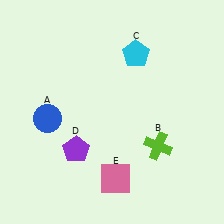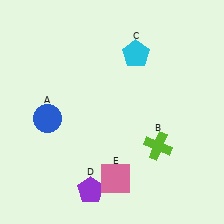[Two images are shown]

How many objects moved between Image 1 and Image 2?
1 object moved between the two images.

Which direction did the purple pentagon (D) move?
The purple pentagon (D) moved down.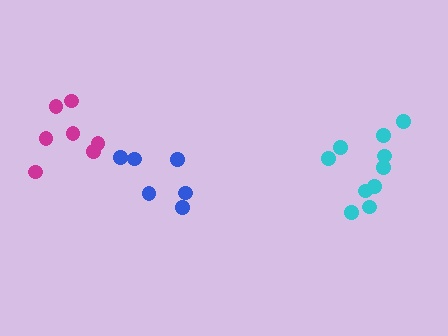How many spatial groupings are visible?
There are 3 spatial groupings.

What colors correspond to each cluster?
The clusters are colored: cyan, blue, magenta.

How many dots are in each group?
Group 1: 10 dots, Group 2: 6 dots, Group 3: 7 dots (23 total).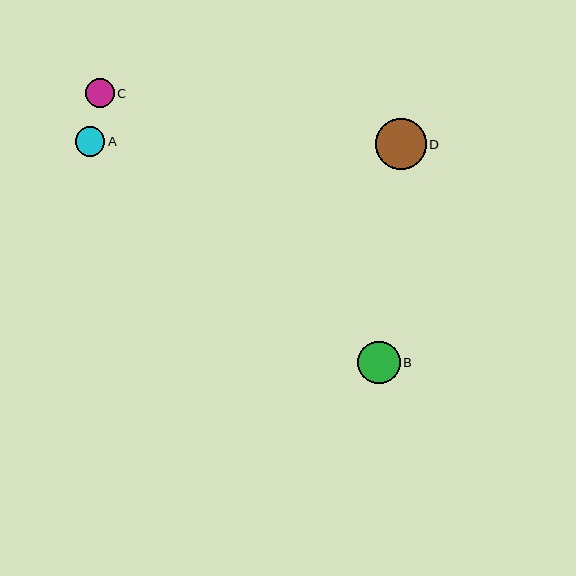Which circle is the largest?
Circle D is the largest with a size of approximately 51 pixels.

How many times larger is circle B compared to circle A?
Circle B is approximately 1.4 times the size of circle A.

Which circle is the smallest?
Circle C is the smallest with a size of approximately 29 pixels.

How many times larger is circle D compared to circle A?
Circle D is approximately 1.7 times the size of circle A.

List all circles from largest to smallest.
From largest to smallest: D, B, A, C.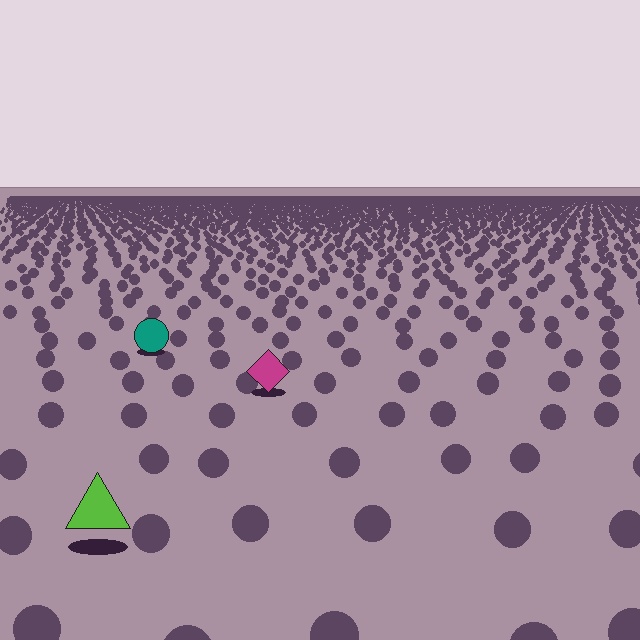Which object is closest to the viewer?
The lime triangle is closest. The texture marks near it are larger and more spread out.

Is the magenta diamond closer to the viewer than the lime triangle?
No. The lime triangle is closer — you can tell from the texture gradient: the ground texture is coarser near it.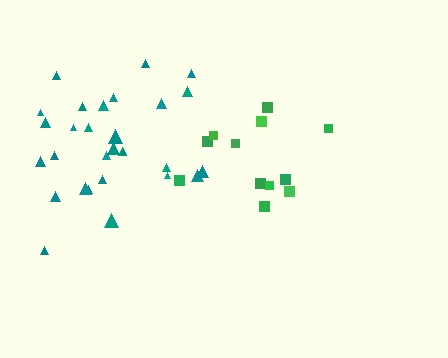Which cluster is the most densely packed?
Teal.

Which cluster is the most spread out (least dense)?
Green.